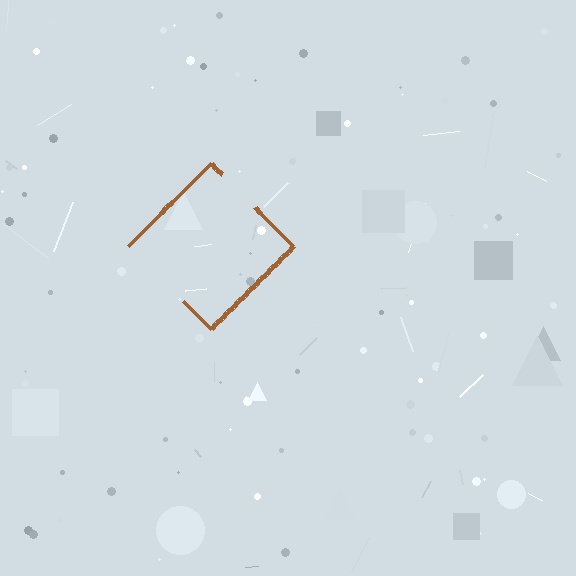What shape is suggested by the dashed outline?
The dashed outline suggests a diamond.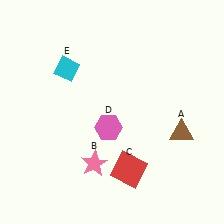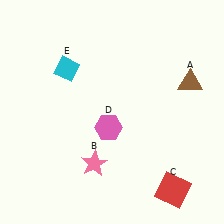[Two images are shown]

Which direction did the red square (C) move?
The red square (C) moved right.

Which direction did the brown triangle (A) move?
The brown triangle (A) moved up.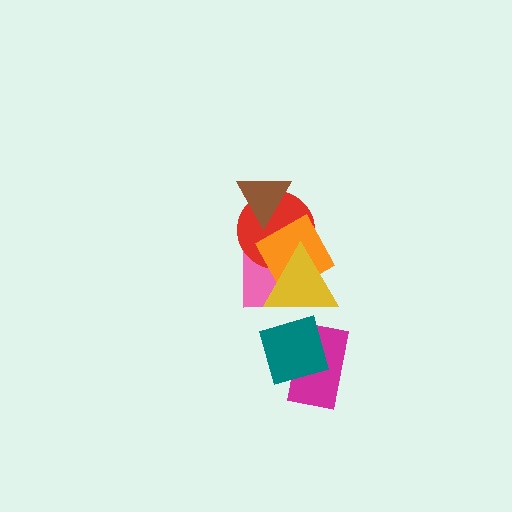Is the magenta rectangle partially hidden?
Yes, it is partially covered by another shape.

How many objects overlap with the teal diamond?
2 objects overlap with the teal diamond.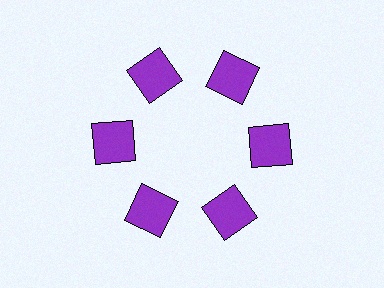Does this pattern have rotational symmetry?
Yes, this pattern has 6-fold rotational symmetry. It looks the same after rotating 60 degrees around the center.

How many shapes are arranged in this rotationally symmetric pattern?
There are 6 shapes, arranged in 6 groups of 1.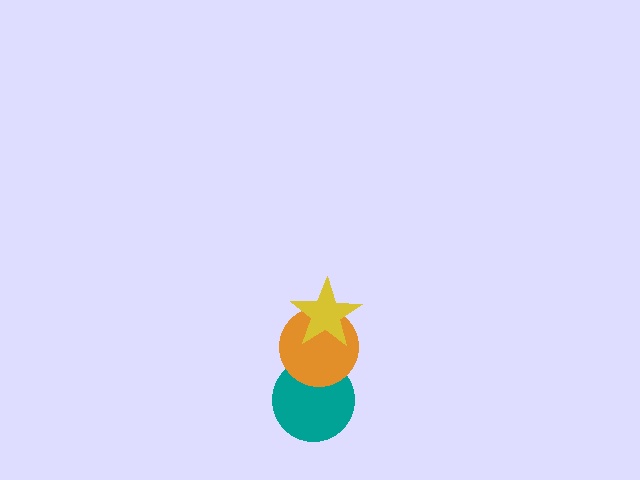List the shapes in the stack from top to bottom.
From top to bottom: the yellow star, the orange circle, the teal circle.